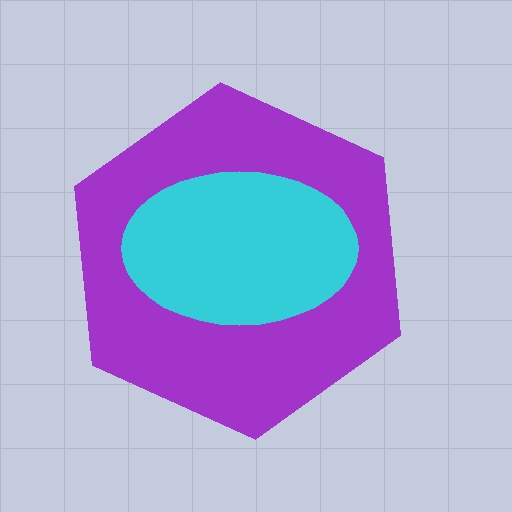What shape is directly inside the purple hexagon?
The cyan ellipse.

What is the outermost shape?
The purple hexagon.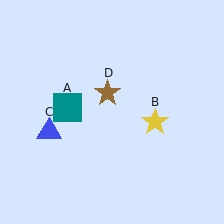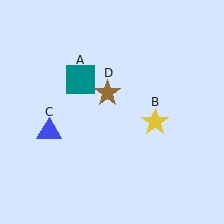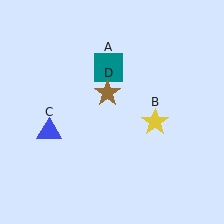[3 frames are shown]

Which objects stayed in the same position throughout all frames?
Yellow star (object B) and blue triangle (object C) and brown star (object D) remained stationary.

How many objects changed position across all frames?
1 object changed position: teal square (object A).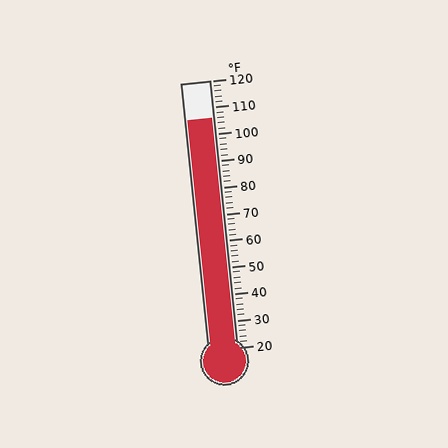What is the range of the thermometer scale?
The thermometer scale ranges from 20°F to 120°F.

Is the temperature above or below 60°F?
The temperature is above 60°F.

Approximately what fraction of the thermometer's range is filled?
The thermometer is filled to approximately 85% of its range.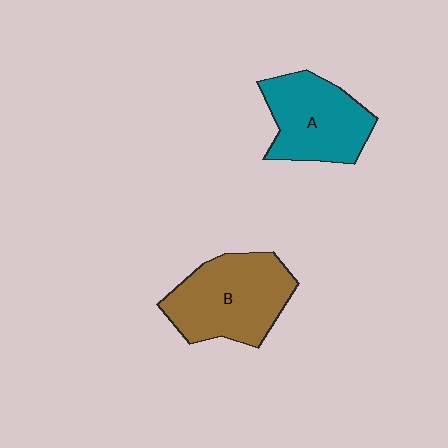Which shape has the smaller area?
Shape A (teal).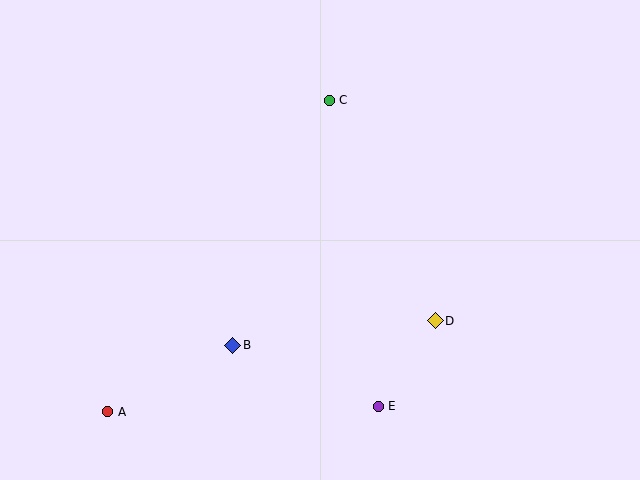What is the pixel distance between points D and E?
The distance between D and E is 103 pixels.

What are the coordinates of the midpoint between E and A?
The midpoint between E and A is at (243, 409).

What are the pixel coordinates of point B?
Point B is at (233, 345).